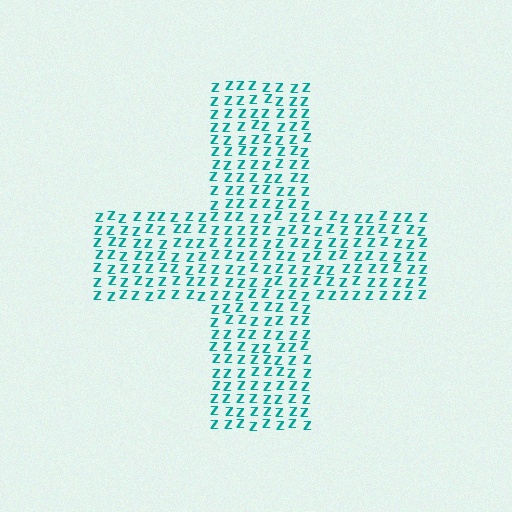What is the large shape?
The large shape is a cross.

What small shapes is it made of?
It is made of small letter Z's.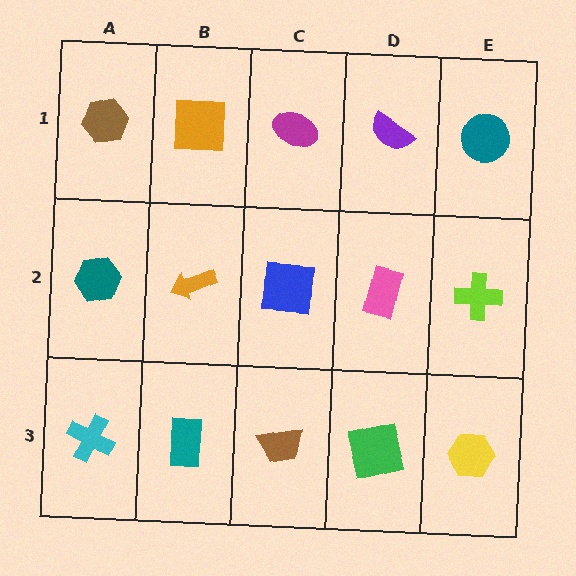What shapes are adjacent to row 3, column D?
A pink rectangle (row 2, column D), a brown trapezoid (row 3, column C), a yellow hexagon (row 3, column E).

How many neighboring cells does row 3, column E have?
2.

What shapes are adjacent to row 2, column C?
A magenta ellipse (row 1, column C), a brown trapezoid (row 3, column C), an orange arrow (row 2, column B), a pink rectangle (row 2, column D).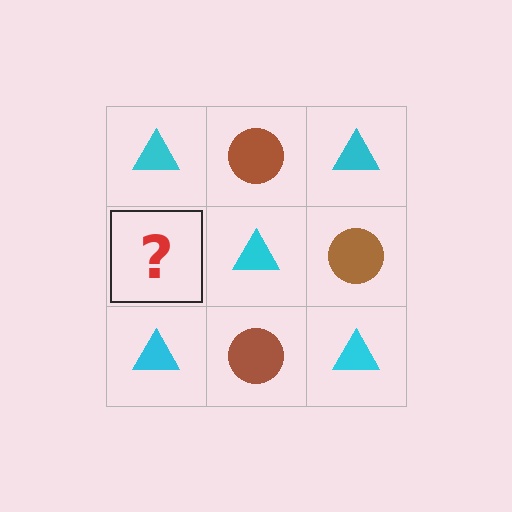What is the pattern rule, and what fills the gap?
The rule is that it alternates cyan triangle and brown circle in a checkerboard pattern. The gap should be filled with a brown circle.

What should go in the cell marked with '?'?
The missing cell should contain a brown circle.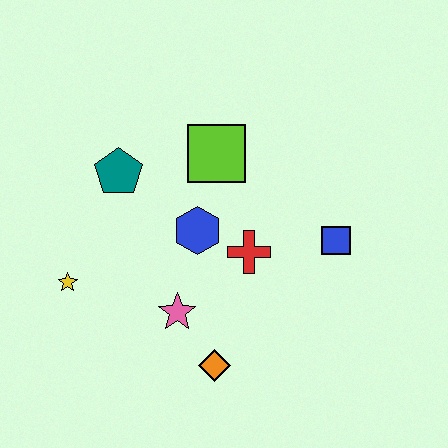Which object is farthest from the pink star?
The blue square is farthest from the pink star.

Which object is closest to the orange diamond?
The pink star is closest to the orange diamond.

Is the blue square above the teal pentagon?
No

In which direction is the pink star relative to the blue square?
The pink star is to the left of the blue square.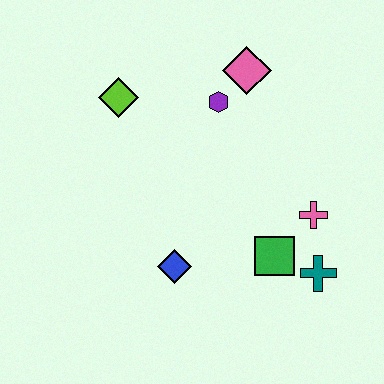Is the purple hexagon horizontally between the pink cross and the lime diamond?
Yes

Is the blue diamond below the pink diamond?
Yes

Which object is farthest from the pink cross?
The lime diamond is farthest from the pink cross.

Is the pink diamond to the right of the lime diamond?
Yes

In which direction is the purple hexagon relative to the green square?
The purple hexagon is above the green square.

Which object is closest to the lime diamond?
The purple hexagon is closest to the lime diamond.